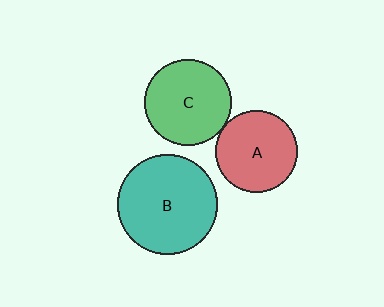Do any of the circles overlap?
No, none of the circles overlap.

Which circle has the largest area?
Circle B (teal).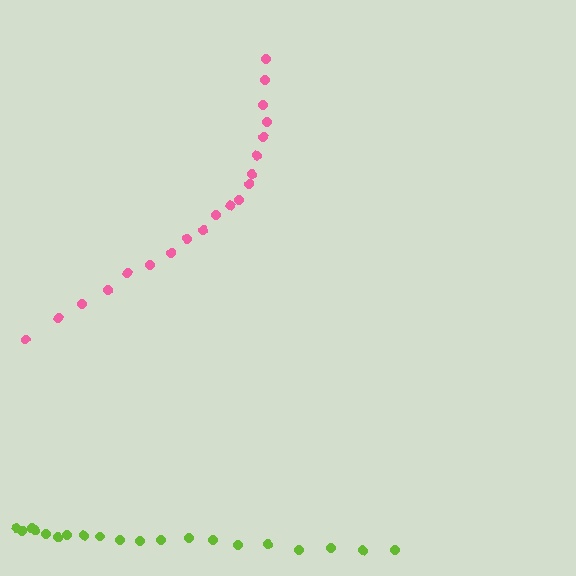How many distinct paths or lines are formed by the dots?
There are 2 distinct paths.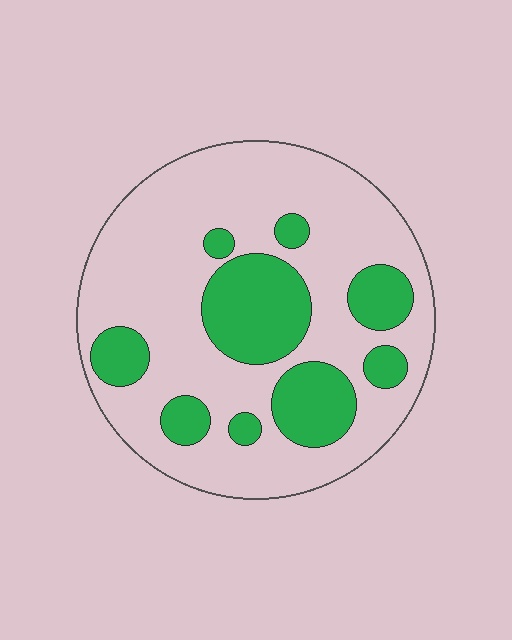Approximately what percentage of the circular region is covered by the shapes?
Approximately 30%.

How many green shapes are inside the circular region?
9.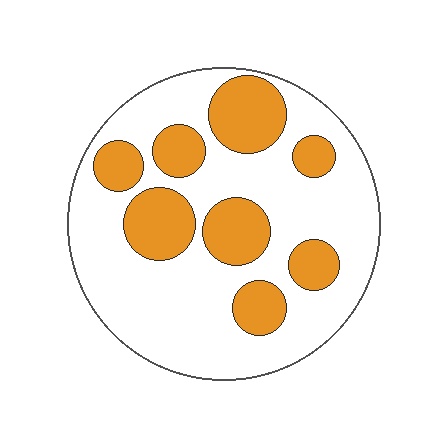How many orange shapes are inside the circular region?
8.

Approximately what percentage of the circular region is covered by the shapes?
Approximately 30%.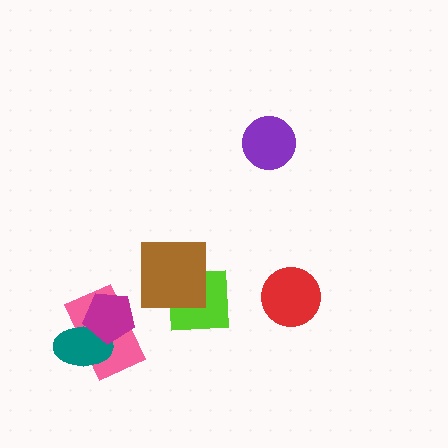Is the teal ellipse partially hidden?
Yes, it is partially covered by another shape.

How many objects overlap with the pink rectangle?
2 objects overlap with the pink rectangle.